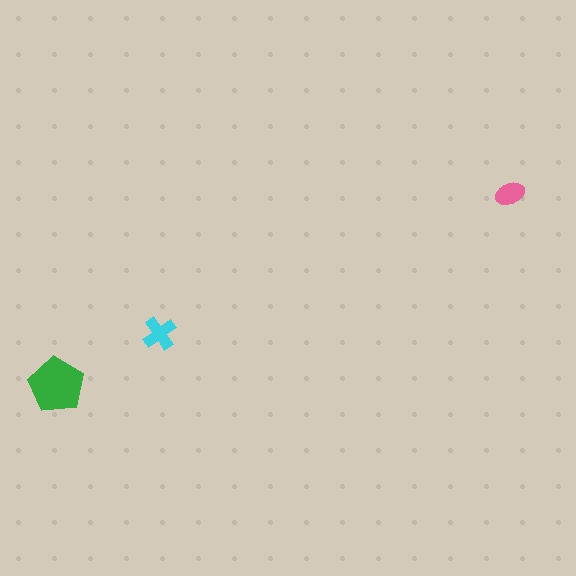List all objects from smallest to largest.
The pink ellipse, the cyan cross, the green pentagon.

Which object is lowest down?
The green pentagon is bottommost.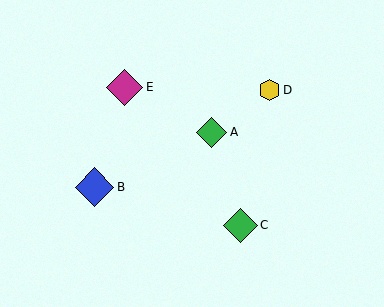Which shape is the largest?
The blue diamond (labeled B) is the largest.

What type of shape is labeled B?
Shape B is a blue diamond.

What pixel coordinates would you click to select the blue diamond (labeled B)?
Click at (94, 187) to select the blue diamond B.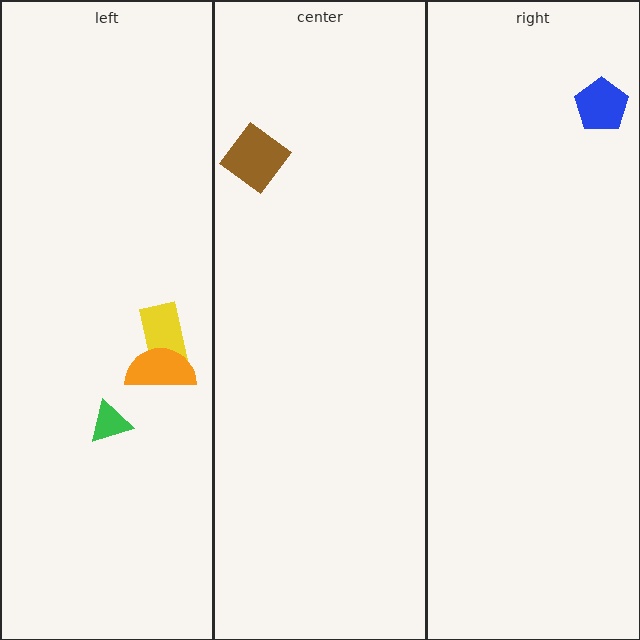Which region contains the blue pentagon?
The right region.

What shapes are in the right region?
The blue pentagon.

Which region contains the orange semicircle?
The left region.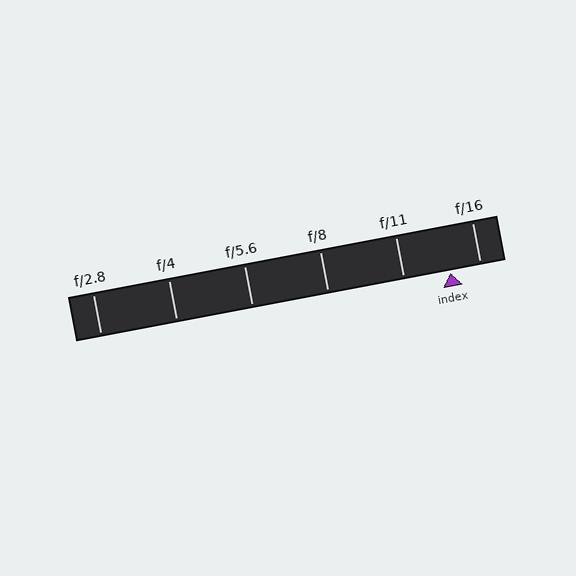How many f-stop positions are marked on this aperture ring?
There are 6 f-stop positions marked.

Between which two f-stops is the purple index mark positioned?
The index mark is between f/11 and f/16.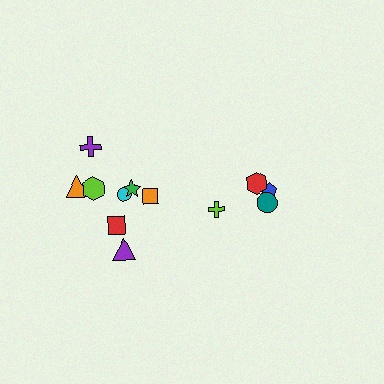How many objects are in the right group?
There are 4 objects.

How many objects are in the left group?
There are 8 objects.